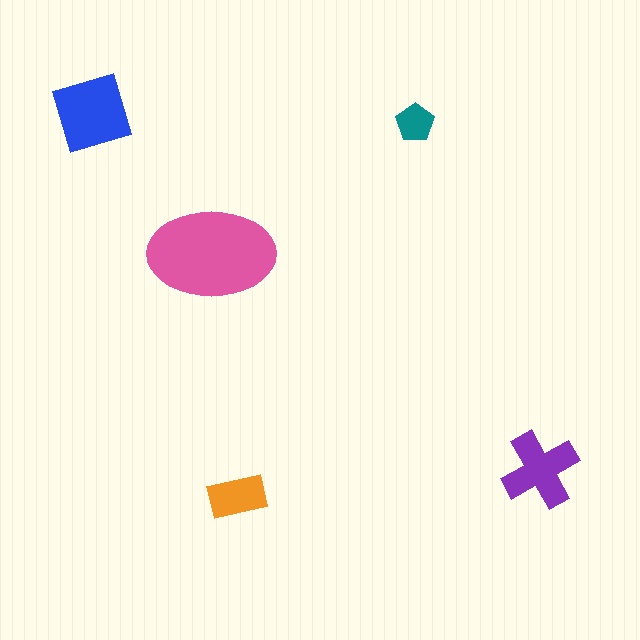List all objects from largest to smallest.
The pink ellipse, the blue diamond, the purple cross, the orange rectangle, the teal pentagon.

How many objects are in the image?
There are 5 objects in the image.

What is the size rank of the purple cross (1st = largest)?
3rd.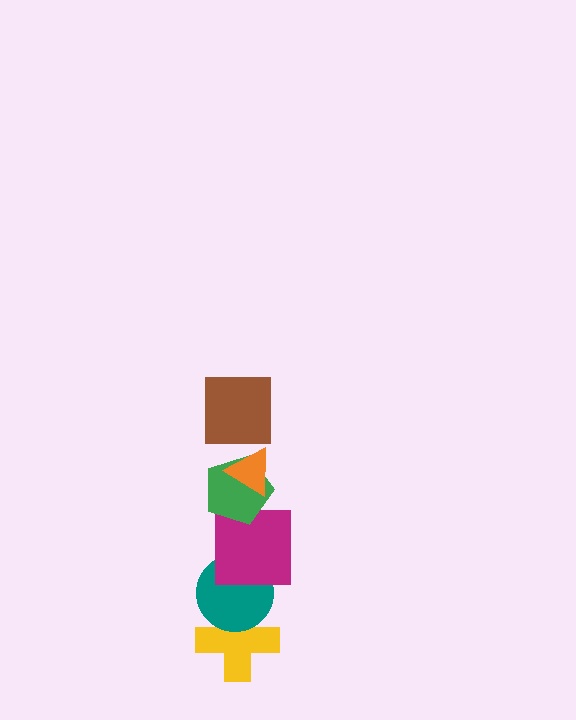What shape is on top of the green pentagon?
The orange triangle is on top of the green pentagon.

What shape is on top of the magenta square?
The green pentagon is on top of the magenta square.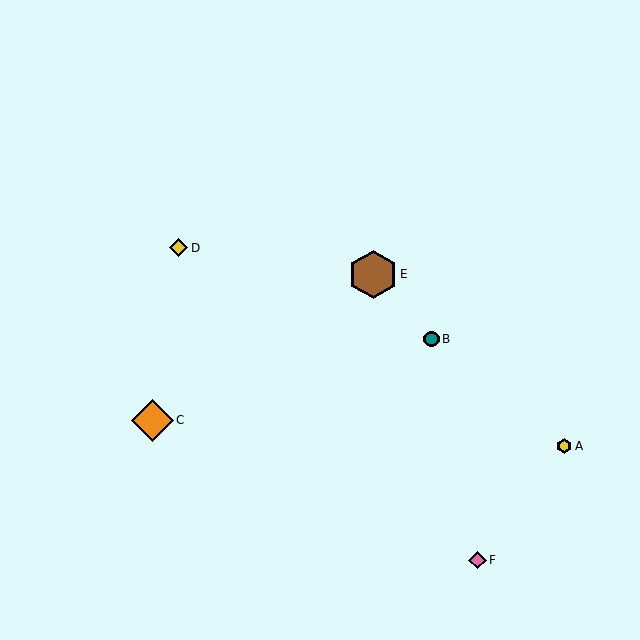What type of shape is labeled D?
Shape D is a yellow diamond.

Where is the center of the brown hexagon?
The center of the brown hexagon is at (373, 274).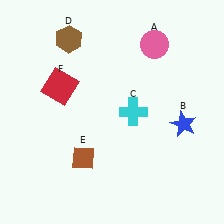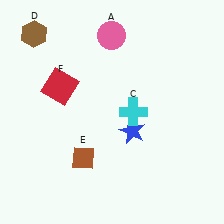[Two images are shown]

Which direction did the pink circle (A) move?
The pink circle (A) moved left.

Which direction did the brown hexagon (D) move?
The brown hexagon (D) moved left.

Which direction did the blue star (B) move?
The blue star (B) moved left.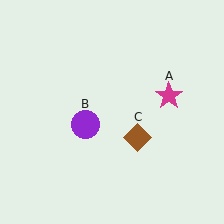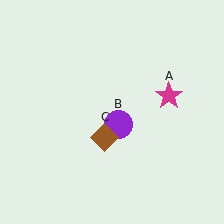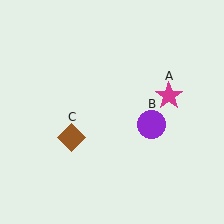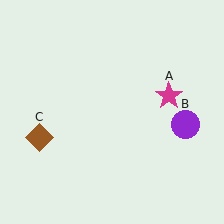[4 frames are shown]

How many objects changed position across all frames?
2 objects changed position: purple circle (object B), brown diamond (object C).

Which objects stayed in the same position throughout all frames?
Magenta star (object A) remained stationary.